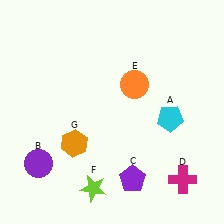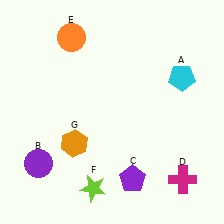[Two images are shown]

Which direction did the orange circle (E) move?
The orange circle (E) moved left.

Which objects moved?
The objects that moved are: the cyan pentagon (A), the orange circle (E).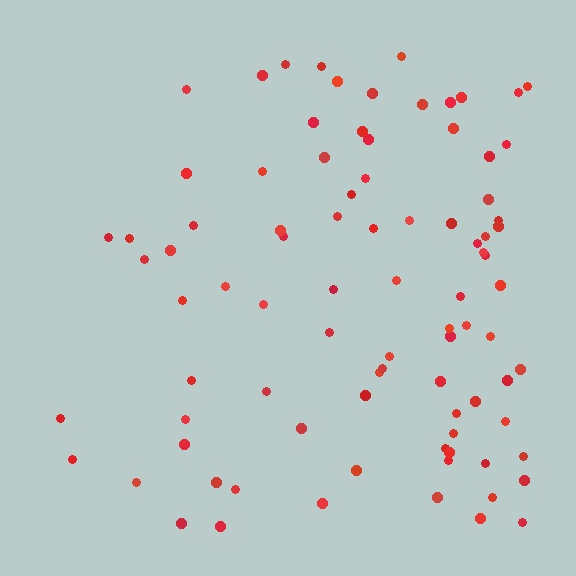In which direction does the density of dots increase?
From left to right, with the right side densest.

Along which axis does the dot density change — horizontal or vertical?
Horizontal.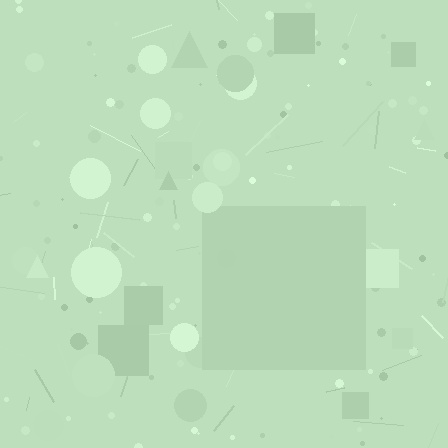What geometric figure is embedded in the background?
A square is embedded in the background.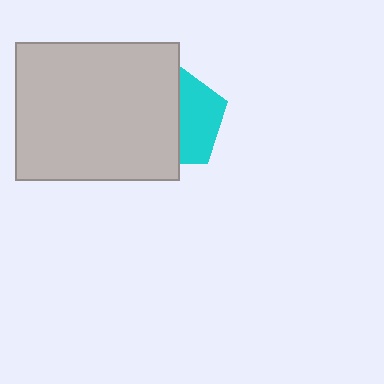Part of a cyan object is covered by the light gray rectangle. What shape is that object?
It is a pentagon.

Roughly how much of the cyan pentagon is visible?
A small part of it is visible (roughly 43%).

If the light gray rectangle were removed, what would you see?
You would see the complete cyan pentagon.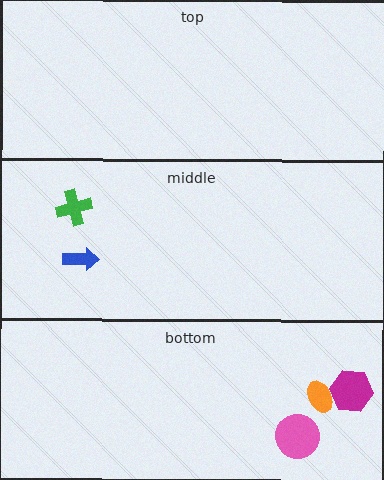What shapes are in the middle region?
The green cross, the blue arrow.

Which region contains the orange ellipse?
The bottom region.